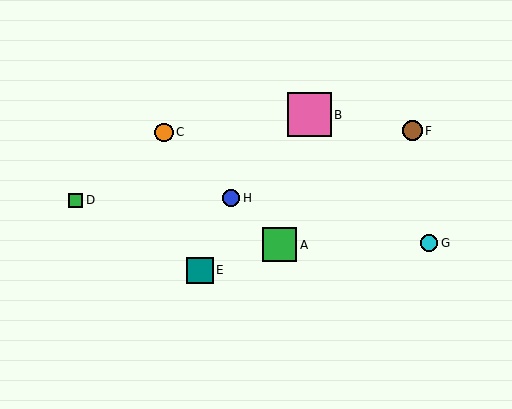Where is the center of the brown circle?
The center of the brown circle is at (412, 131).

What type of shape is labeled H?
Shape H is a blue circle.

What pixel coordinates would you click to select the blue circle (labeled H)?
Click at (231, 198) to select the blue circle H.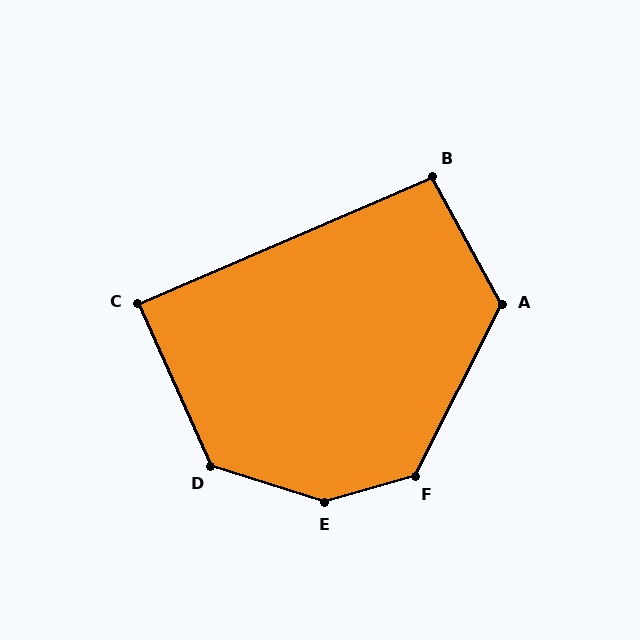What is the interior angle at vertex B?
Approximately 95 degrees (approximately right).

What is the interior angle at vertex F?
Approximately 133 degrees (obtuse).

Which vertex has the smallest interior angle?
C, at approximately 89 degrees.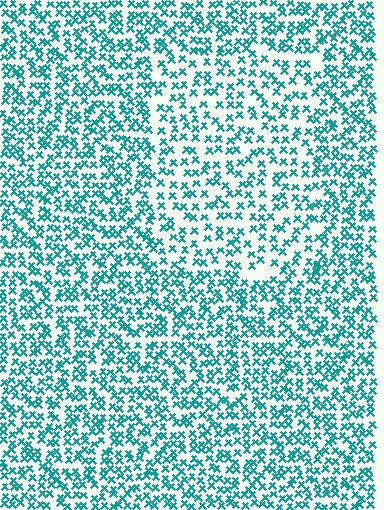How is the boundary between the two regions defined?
The boundary is defined by a change in element density (approximately 1.6x ratio). All elements are the same color, size, and shape.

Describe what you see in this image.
The image contains small teal elements arranged at two different densities. A rectangle-shaped region is visible where the elements are less densely packed than the surrounding area.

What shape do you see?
I see a rectangle.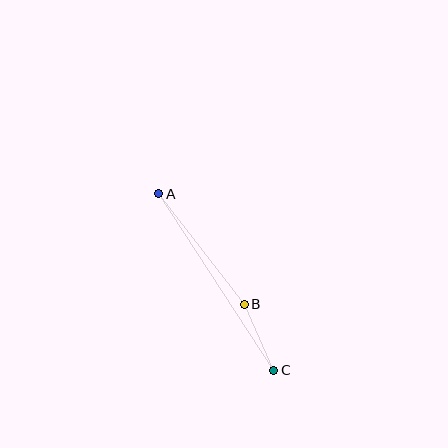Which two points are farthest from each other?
Points A and C are farthest from each other.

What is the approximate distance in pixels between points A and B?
The distance between A and B is approximately 139 pixels.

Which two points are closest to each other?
Points B and C are closest to each other.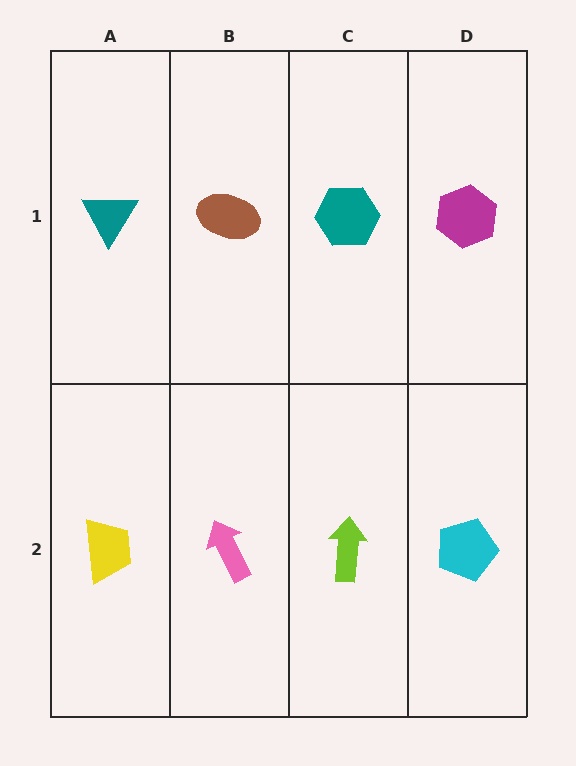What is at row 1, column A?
A teal triangle.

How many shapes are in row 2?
4 shapes.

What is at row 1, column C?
A teal hexagon.